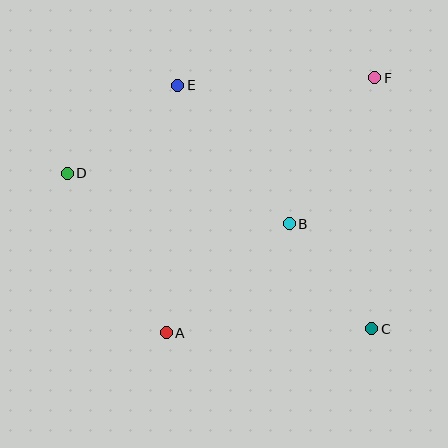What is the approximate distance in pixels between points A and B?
The distance between A and B is approximately 164 pixels.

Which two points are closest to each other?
Points B and C are closest to each other.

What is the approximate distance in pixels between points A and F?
The distance between A and F is approximately 329 pixels.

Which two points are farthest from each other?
Points C and D are farthest from each other.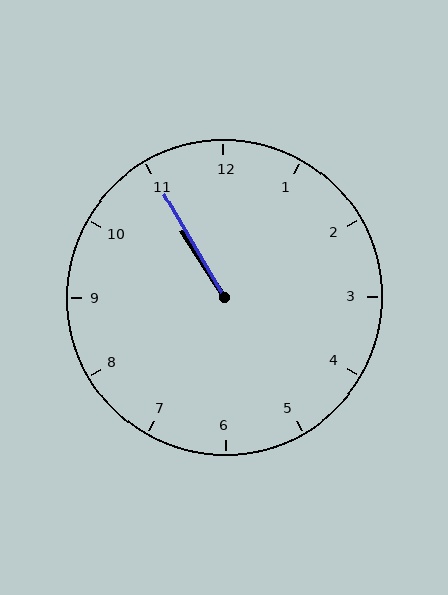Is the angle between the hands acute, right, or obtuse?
It is acute.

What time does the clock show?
10:55.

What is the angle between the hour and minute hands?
Approximately 2 degrees.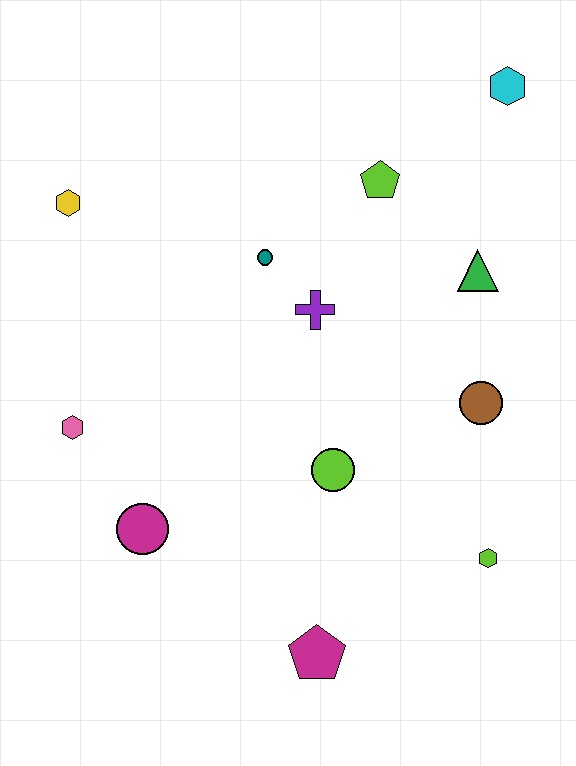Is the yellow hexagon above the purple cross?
Yes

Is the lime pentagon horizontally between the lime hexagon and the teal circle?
Yes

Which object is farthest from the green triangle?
The pink hexagon is farthest from the green triangle.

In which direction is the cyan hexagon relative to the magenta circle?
The cyan hexagon is above the magenta circle.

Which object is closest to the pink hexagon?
The magenta circle is closest to the pink hexagon.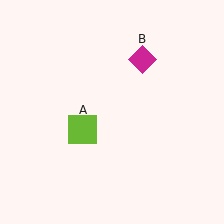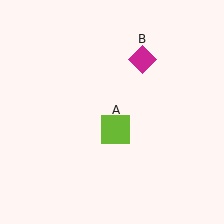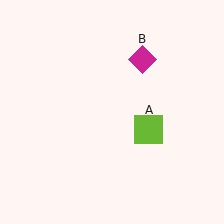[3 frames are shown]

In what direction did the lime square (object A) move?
The lime square (object A) moved right.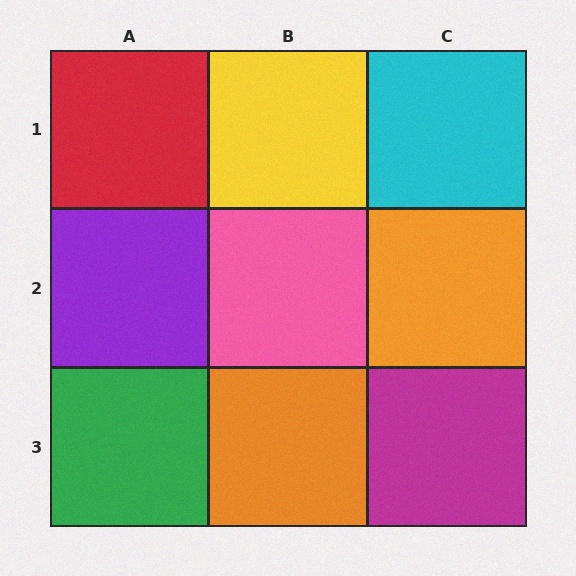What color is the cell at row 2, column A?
Purple.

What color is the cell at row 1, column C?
Cyan.